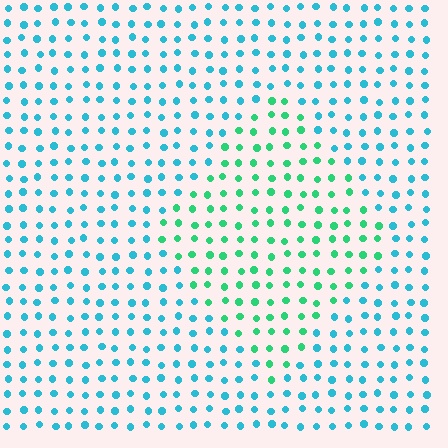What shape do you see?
I see a diamond.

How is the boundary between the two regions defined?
The boundary is defined purely by a slight shift in hue (about 41 degrees). Spacing, size, and orientation are identical on both sides.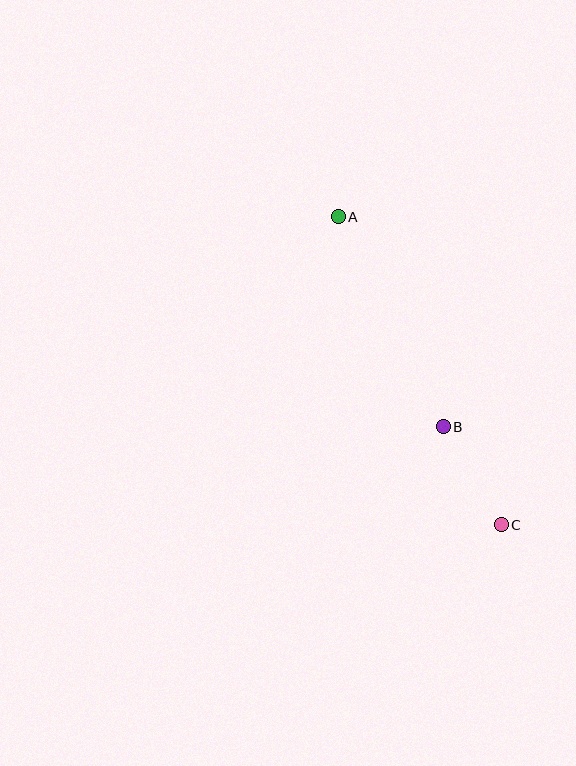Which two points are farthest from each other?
Points A and C are farthest from each other.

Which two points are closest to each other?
Points B and C are closest to each other.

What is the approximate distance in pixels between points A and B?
The distance between A and B is approximately 235 pixels.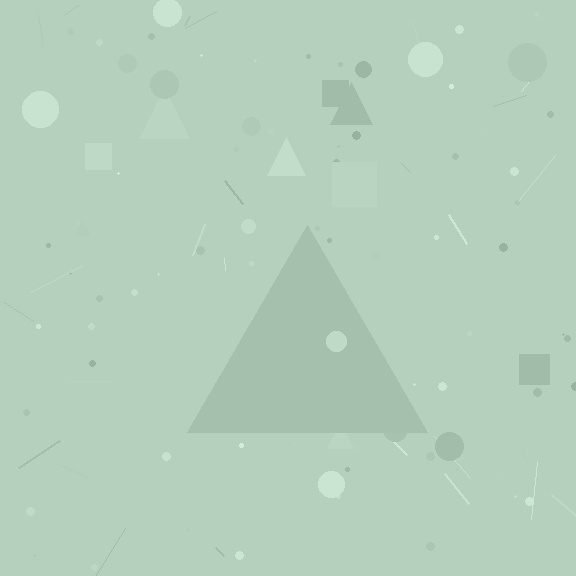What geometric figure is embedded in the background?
A triangle is embedded in the background.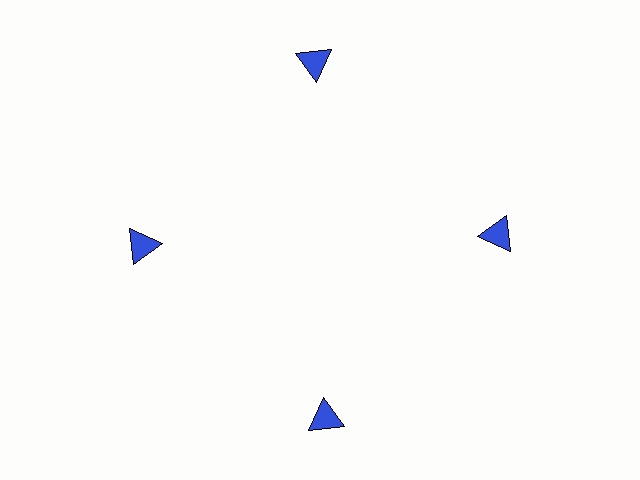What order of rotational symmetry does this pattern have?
This pattern has 4-fold rotational symmetry.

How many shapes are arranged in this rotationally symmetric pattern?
There are 4 shapes, arranged in 4 groups of 1.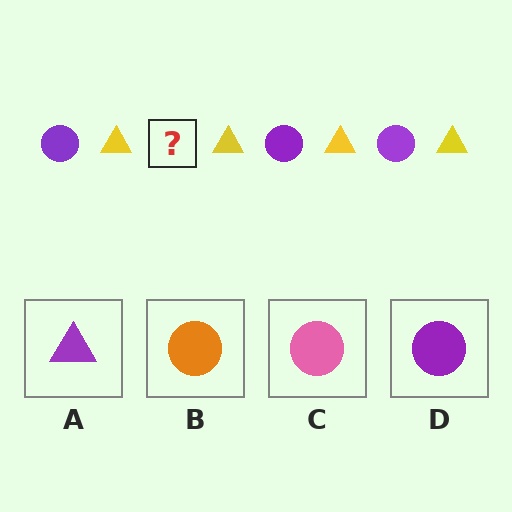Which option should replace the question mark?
Option D.